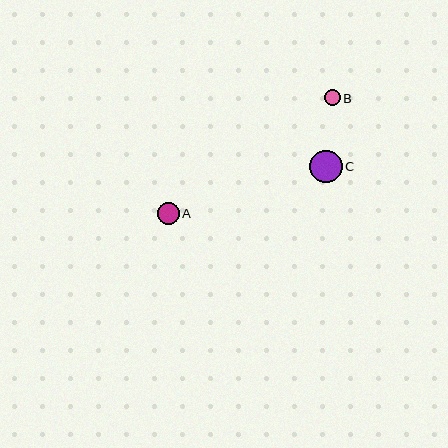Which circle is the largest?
Circle C is the largest with a size of approximately 32 pixels.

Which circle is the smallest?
Circle B is the smallest with a size of approximately 16 pixels.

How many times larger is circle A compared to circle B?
Circle A is approximately 1.3 times the size of circle B.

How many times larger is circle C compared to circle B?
Circle C is approximately 2.0 times the size of circle B.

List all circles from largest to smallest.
From largest to smallest: C, A, B.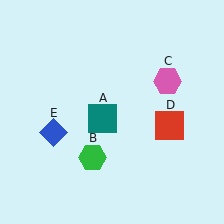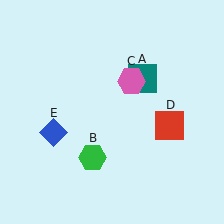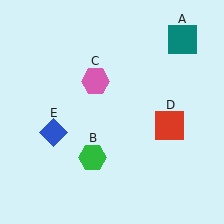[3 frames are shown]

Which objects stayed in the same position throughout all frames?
Green hexagon (object B) and red square (object D) and blue diamond (object E) remained stationary.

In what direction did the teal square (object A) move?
The teal square (object A) moved up and to the right.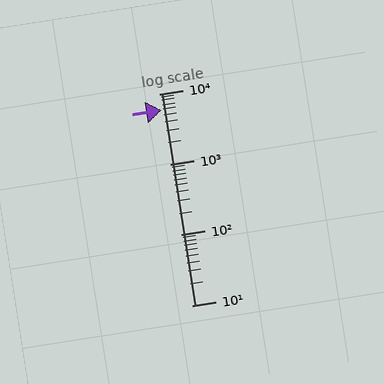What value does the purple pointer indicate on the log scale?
The pointer indicates approximately 5900.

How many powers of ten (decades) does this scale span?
The scale spans 3 decades, from 10 to 10000.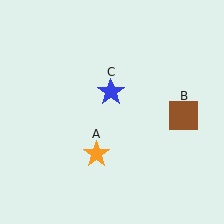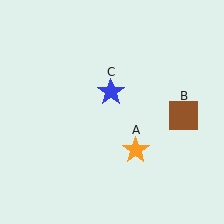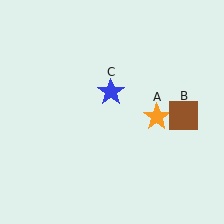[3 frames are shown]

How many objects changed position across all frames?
1 object changed position: orange star (object A).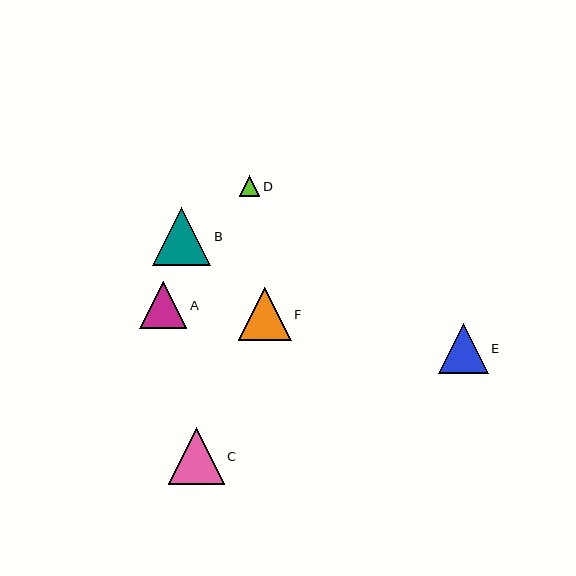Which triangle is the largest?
Triangle B is the largest with a size of approximately 58 pixels.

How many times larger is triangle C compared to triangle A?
Triangle C is approximately 1.2 times the size of triangle A.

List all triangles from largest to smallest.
From largest to smallest: B, C, F, E, A, D.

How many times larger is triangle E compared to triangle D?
Triangle E is approximately 2.4 times the size of triangle D.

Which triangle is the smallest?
Triangle D is the smallest with a size of approximately 21 pixels.